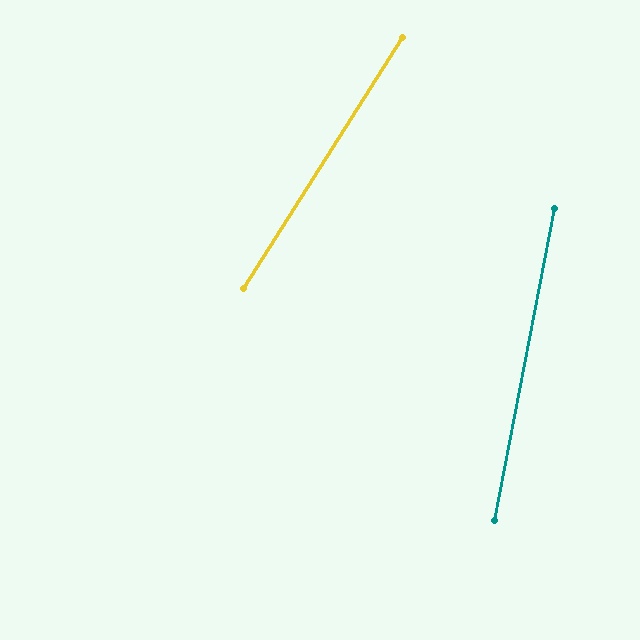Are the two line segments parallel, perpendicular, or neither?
Neither parallel nor perpendicular — they differ by about 22°.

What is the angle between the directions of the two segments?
Approximately 22 degrees.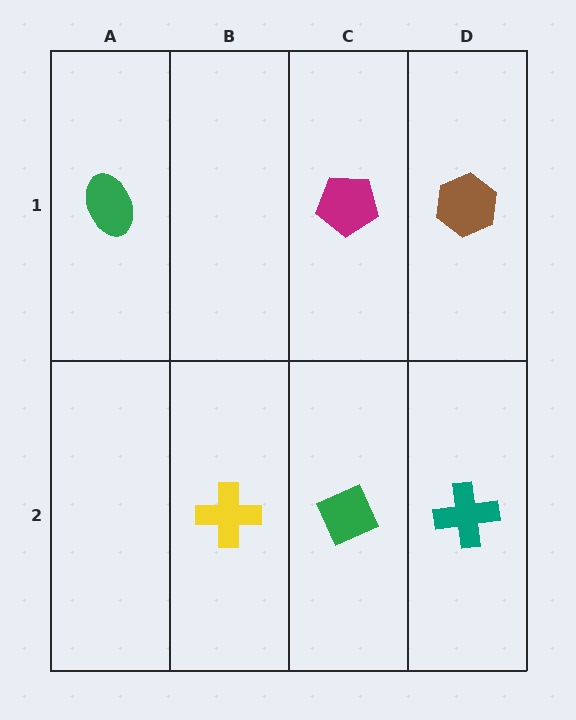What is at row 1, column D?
A brown hexagon.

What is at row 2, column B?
A yellow cross.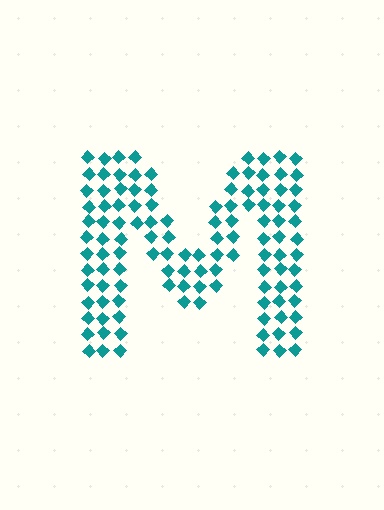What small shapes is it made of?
It is made of small diamonds.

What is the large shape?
The large shape is the letter M.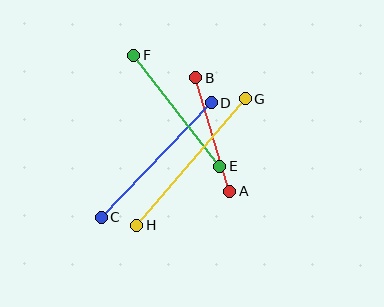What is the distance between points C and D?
The distance is approximately 158 pixels.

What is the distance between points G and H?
The distance is approximately 167 pixels.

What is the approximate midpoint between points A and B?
The midpoint is at approximately (213, 134) pixels.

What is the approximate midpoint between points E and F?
The midpoint is at approximately (177, 111) pixels.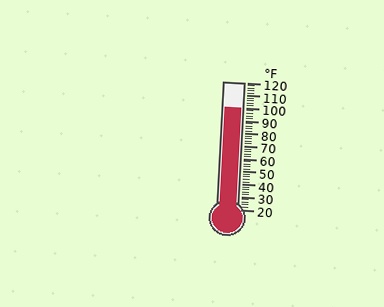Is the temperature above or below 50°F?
The temperature is above 50°F.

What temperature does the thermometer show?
The thermometer shows approximately 100°F.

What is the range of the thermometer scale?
The thermometer scale ranges from 20°F to 120°F.